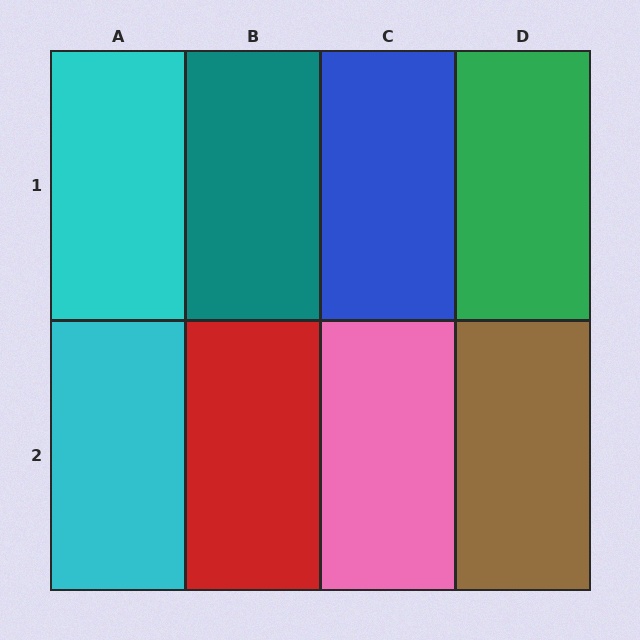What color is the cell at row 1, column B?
Teal.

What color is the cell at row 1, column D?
Green.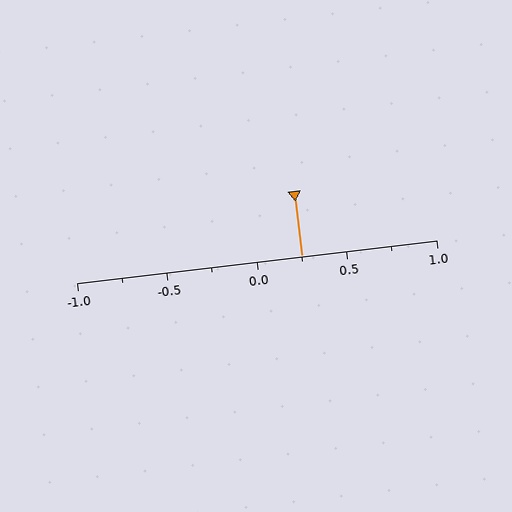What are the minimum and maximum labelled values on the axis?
The axis runs from -1.0 to 1.0.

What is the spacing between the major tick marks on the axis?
The major ticks are spaced 0.5 apart.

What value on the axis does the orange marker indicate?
The marker indicates approximately 0.25.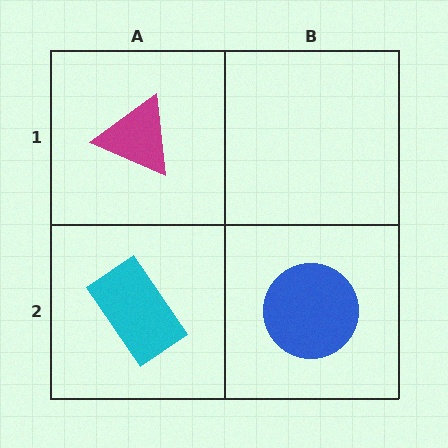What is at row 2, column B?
A blue circle.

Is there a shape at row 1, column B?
No, that cell is empty.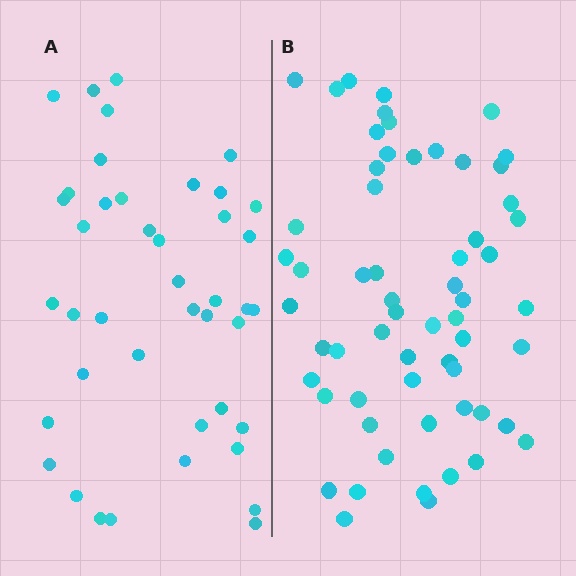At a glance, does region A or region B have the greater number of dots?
Region B (the right region) has more dots.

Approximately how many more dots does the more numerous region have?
Region B has approximately 20 more dots than region A.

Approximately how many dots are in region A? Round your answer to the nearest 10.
About 40 dots. (The exact count is 42, which rounds to 40.)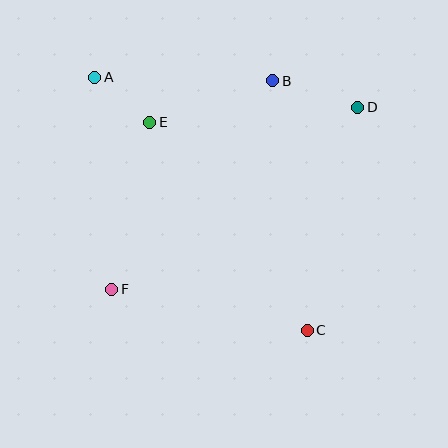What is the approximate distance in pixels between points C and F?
The distance between C and F is approximately 200 pixels.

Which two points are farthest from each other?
Points A and C are farthest from each other.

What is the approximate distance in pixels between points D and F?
The distance between D and F is approximately 306 pixels.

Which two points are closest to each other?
Points A and E are closest to each other.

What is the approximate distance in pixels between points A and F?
The distance between A and F is approximately 213 pixels.